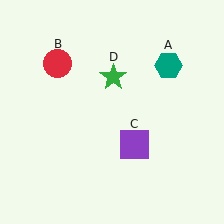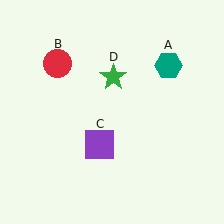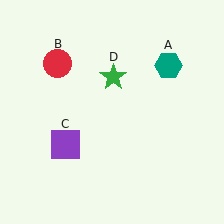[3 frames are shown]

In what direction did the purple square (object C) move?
The purple square (object C) moved left.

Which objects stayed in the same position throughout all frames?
Teal hexagon (object A) and red circle (object B) and green star (object D) remained stationary.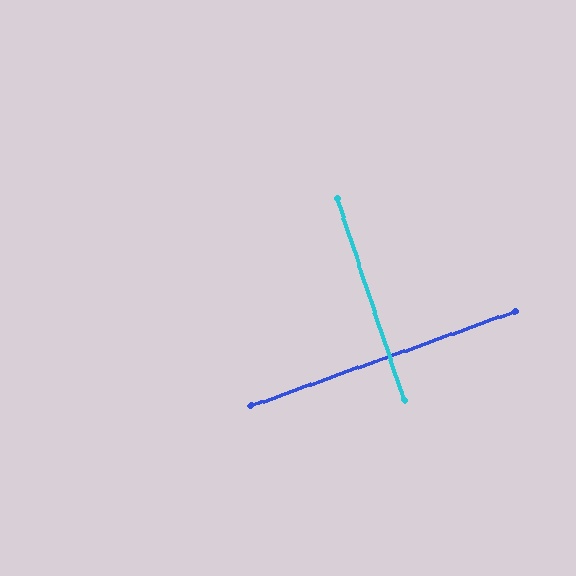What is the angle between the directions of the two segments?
Approximately 89 degrees.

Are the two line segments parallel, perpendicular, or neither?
Perpendicular — they meet at approximately 89°.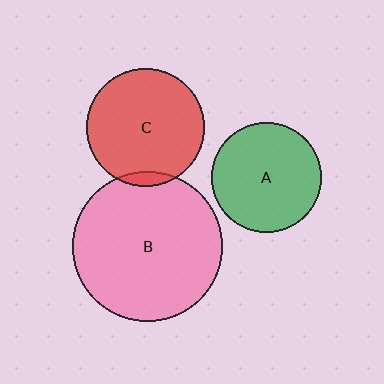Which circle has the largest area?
Circle B (pink).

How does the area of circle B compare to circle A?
Approximately 1.9 times.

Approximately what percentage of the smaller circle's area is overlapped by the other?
Approximately 5%.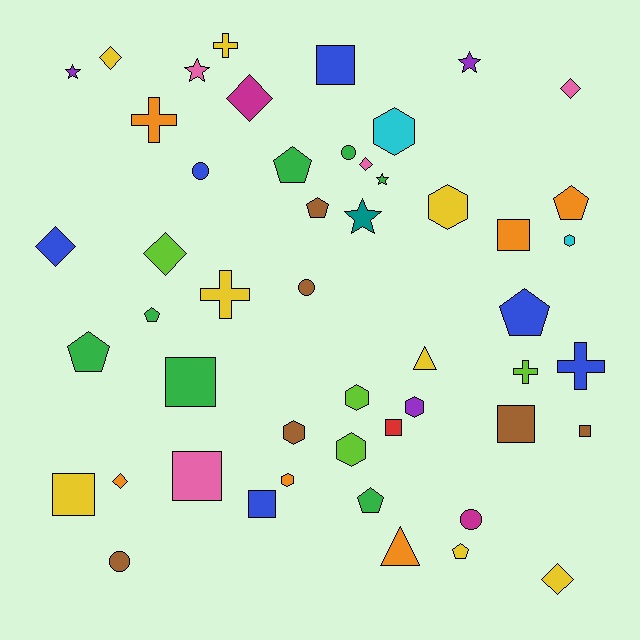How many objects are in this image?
There are 50 objects.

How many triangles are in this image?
There are 2 triangles.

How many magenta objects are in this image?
There are 2 magenta objects.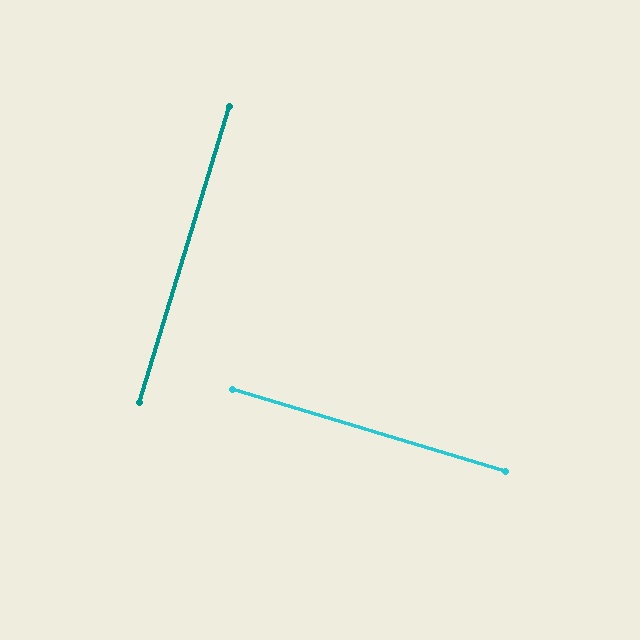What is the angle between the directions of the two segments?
Approximately 90 degrees.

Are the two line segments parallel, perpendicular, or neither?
Perpendicular — they meet at approximately 90°.